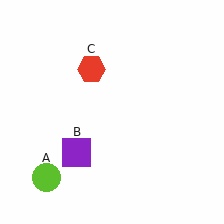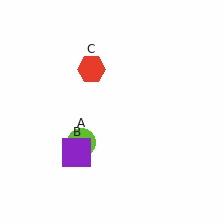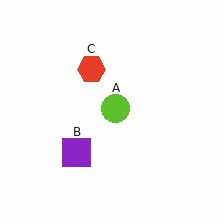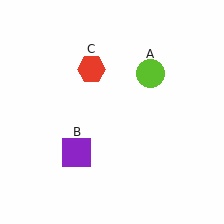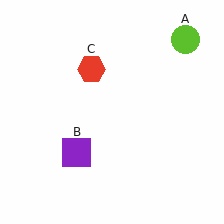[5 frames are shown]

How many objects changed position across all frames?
1 object changed position: lime circle (object A).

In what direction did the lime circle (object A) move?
The lime circle (object A) moved up and to the right.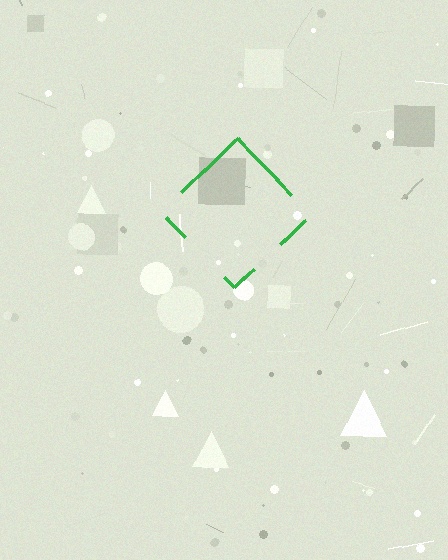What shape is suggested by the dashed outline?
The dashed outline suggests a diamond.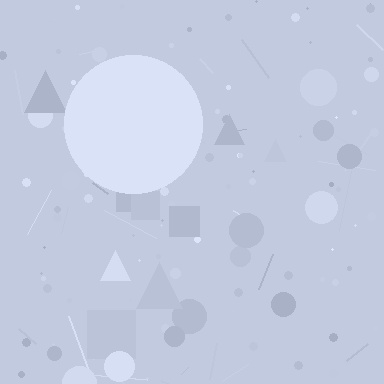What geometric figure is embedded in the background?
A circle is embedded in the background.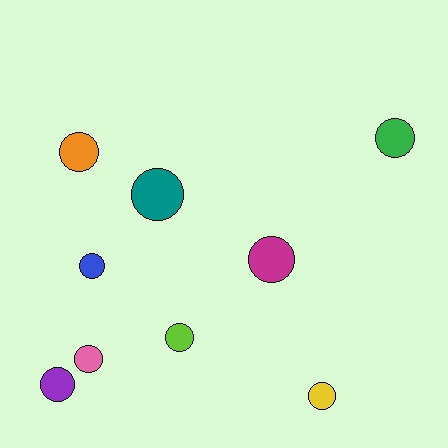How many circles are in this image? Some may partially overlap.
There are 9 circles.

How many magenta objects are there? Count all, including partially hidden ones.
There is 1 magenta object.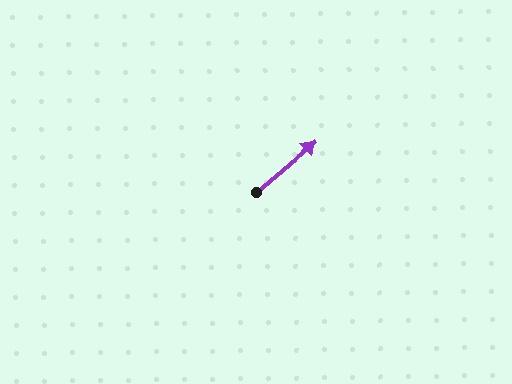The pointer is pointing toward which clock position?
Roughly 2 o'clock.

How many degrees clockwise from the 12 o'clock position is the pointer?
Approximately 50 degrees.